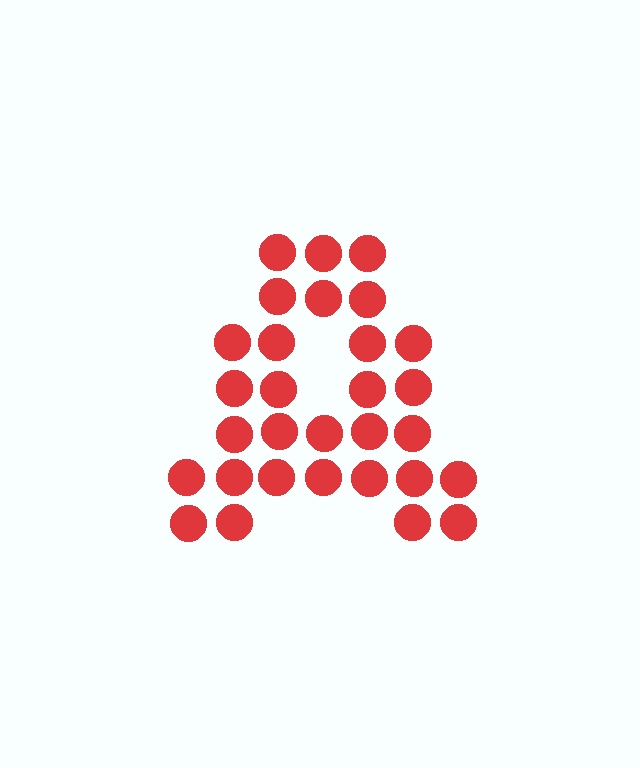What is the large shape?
The large shape is the letter A.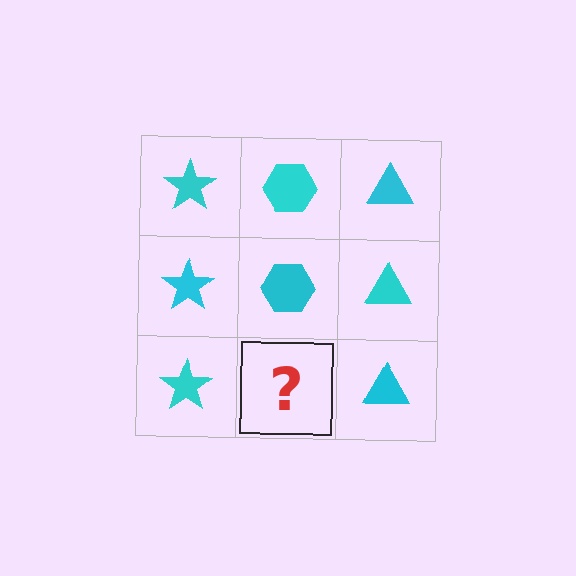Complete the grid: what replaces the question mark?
The question mark should be replaced with a cyan hexagon.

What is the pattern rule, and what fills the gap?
The rule is that each column has a consistent shape. The gap should be filled with a cyan hexagon.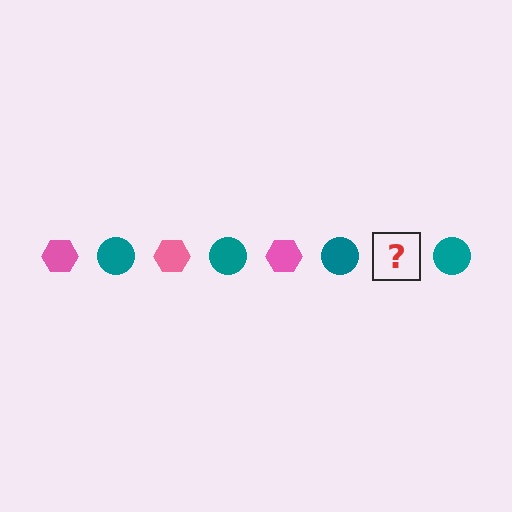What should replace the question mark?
The question mark should be replaced with a pink hexagon.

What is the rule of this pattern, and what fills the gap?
The rule is that the pattern alternates between pink hexagon and teal circle. The gap should be filled with a pink hexagon.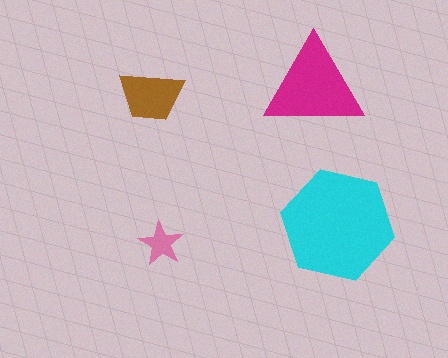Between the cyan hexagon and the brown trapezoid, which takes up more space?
The cyan hexagon.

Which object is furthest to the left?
The brown trapezoid is leftmost.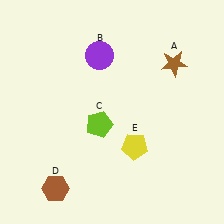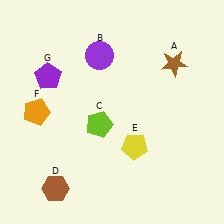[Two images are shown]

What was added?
An orange pentagon (F), a purple pentagon (G) were added in Image 2.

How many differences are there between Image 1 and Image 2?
There are 2 differences between the two images.